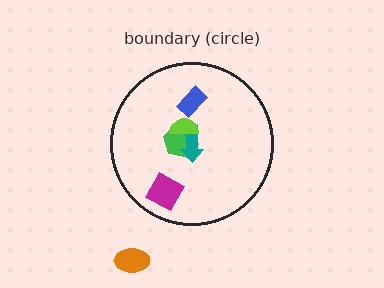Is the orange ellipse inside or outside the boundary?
Outside.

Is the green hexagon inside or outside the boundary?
Inside.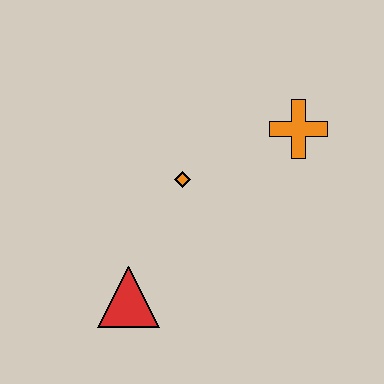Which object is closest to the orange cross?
The orange diamond is closest to the orange cross.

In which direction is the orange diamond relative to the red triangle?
The orange diamond is above the red triangle.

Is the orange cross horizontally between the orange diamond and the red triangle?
No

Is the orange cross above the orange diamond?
Yes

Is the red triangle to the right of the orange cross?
No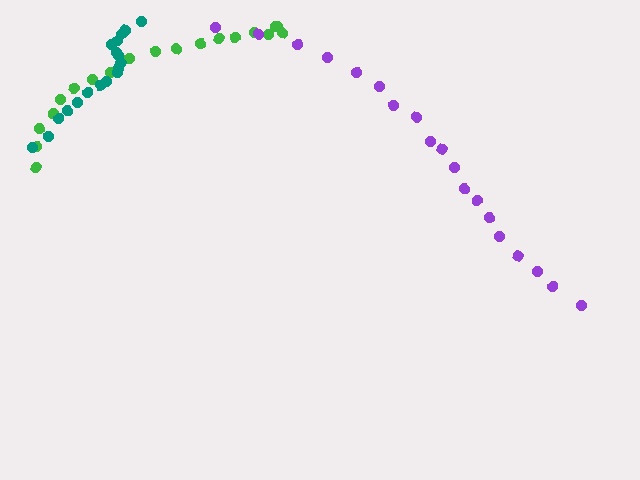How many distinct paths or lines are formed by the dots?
There are 3 distinct paths.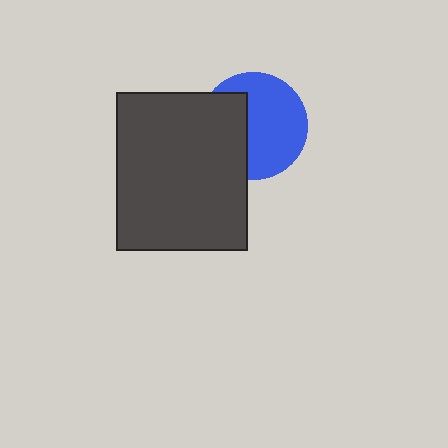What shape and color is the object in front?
The object in front is a dark gray rectangle.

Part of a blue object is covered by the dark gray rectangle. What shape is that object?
It is a circle.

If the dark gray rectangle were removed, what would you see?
You would see the complete blue circle.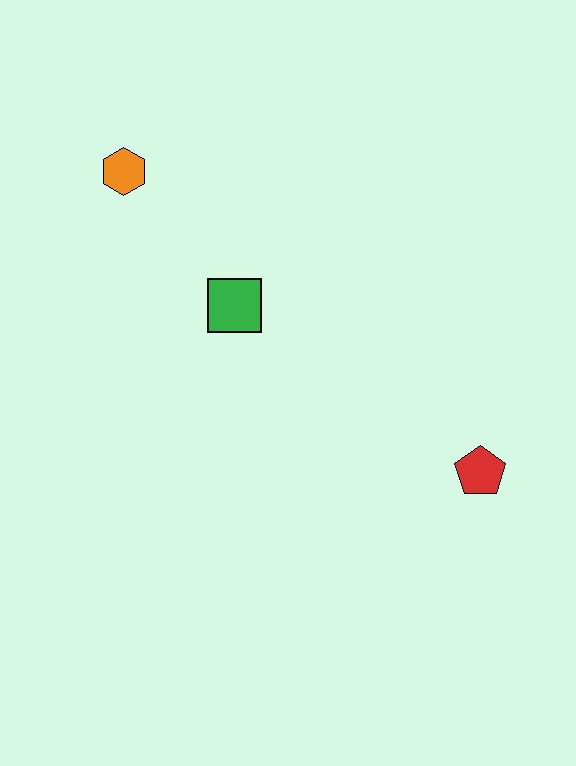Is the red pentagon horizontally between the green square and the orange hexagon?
No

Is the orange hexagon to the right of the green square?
No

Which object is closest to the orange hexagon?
The green square is closest to the orange hexagon.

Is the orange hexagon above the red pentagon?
Yes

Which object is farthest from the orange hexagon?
The red pentagon is farthest from the orange hexagon.